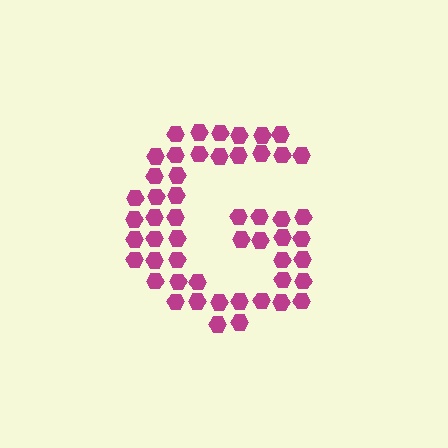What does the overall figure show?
The overall figure shows the letter G.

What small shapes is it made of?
It is made of small hexagons.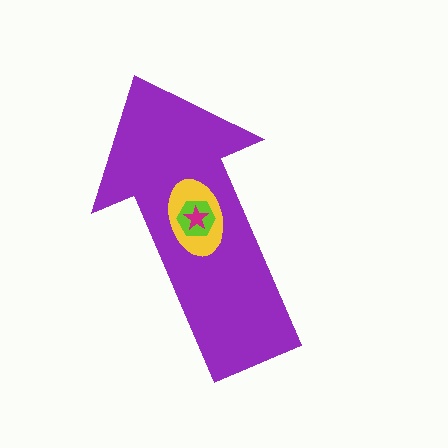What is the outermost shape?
The purple arrow.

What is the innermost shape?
The magenta star.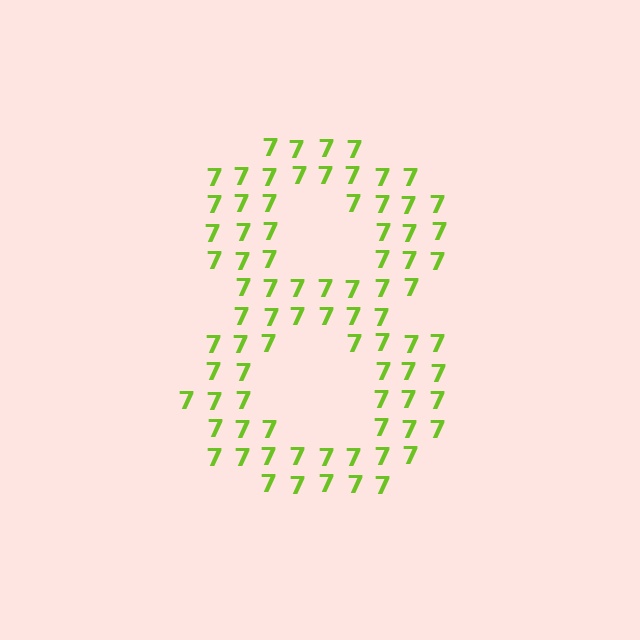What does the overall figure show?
The overall figure shows the digit 8.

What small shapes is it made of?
It is made of small digit 7's.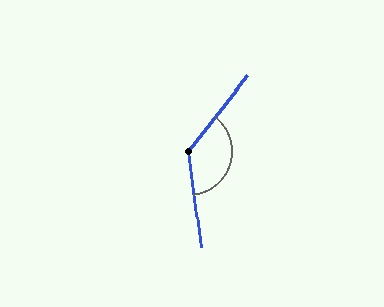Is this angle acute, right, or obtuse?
It is obtuse.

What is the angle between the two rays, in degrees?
Approximately 134 degrees.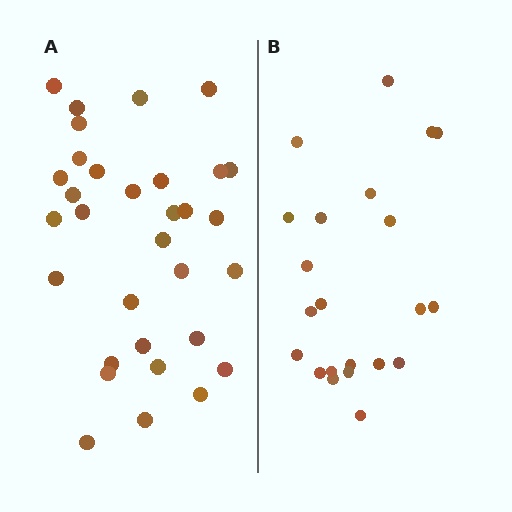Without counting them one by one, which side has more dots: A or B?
Region A (the left region) has more dots.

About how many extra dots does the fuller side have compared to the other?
Region A has roughly 10 or so more dots than region B.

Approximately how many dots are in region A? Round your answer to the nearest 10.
About 30 dots. (The exact count is 32, which rounds to 30.)